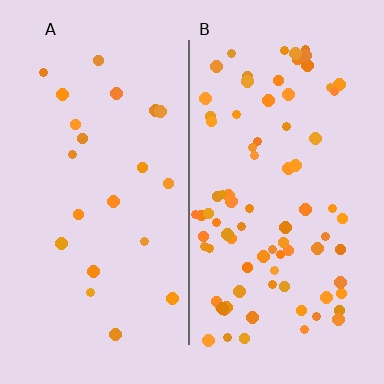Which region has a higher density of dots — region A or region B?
B (the right).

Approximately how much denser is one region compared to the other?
Approximately 3.7× — region B over region A.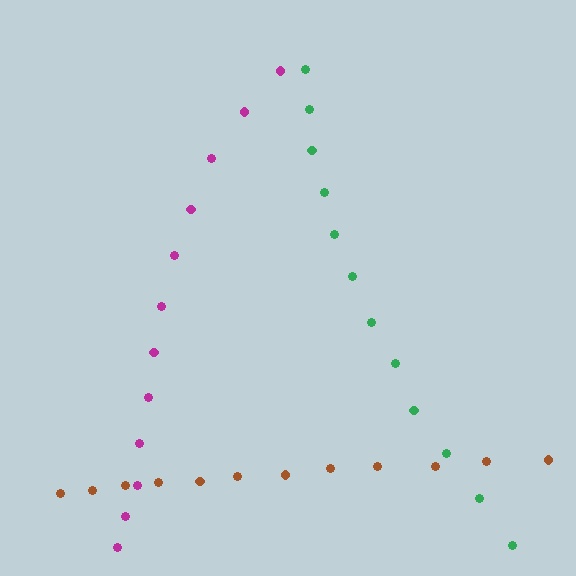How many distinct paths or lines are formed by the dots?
There are 3 distinct paths.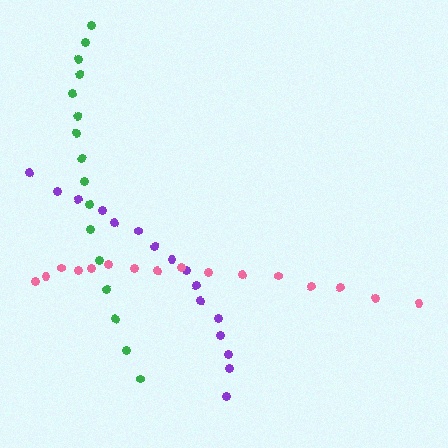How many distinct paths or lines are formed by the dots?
There are 3 distinct paths.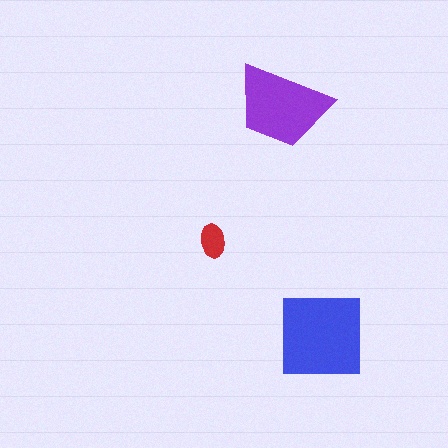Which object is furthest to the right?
The blue square is rightmost.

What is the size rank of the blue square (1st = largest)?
1st.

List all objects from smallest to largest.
The red ellipse, the purple trapezoid, the blue square.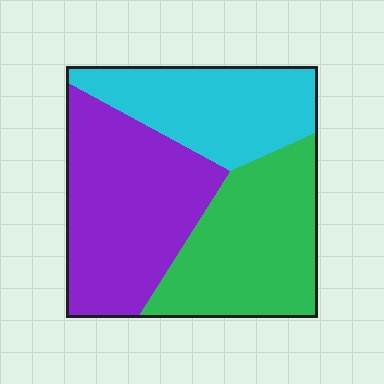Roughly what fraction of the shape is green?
Green takes up about one third (1/3) of the shape.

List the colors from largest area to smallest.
From largest to smallest: purple, green, cyan.